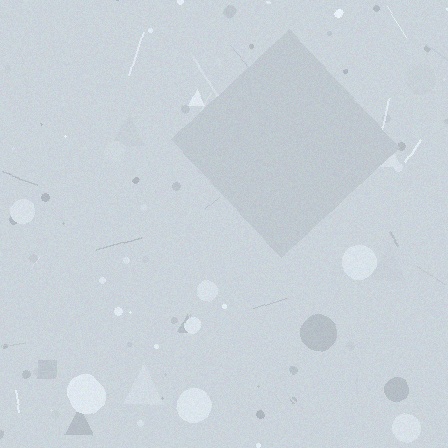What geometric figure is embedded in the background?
A diamond is embedded in the background.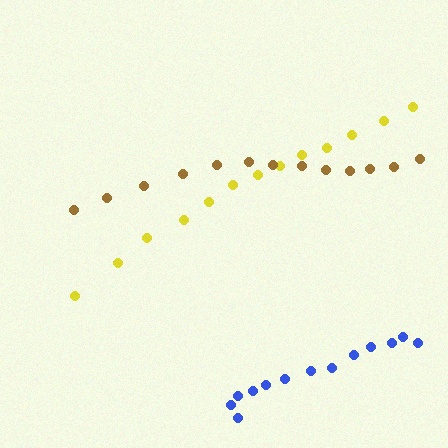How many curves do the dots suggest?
There are 3 distinct paths.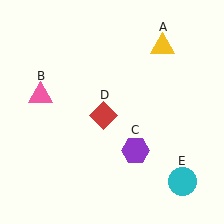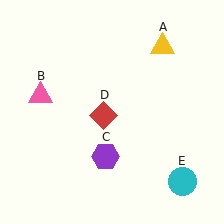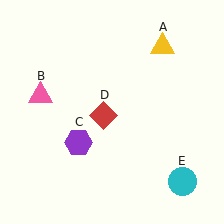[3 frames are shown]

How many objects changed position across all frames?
1 object changed position: purple hexagon (object C).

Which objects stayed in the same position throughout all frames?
Yellow triangle (object A) and pink triangle (object B) and red diamond (object D) and cyan circle (object E) remained stationary.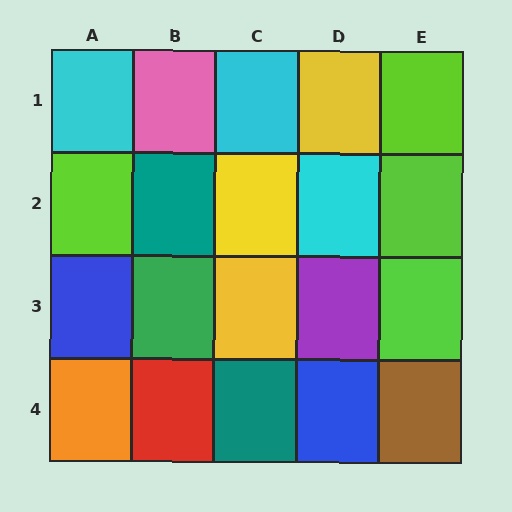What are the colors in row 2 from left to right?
Lime, teal, yellow, cyan, lime.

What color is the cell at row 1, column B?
Pink.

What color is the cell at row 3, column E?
Lime.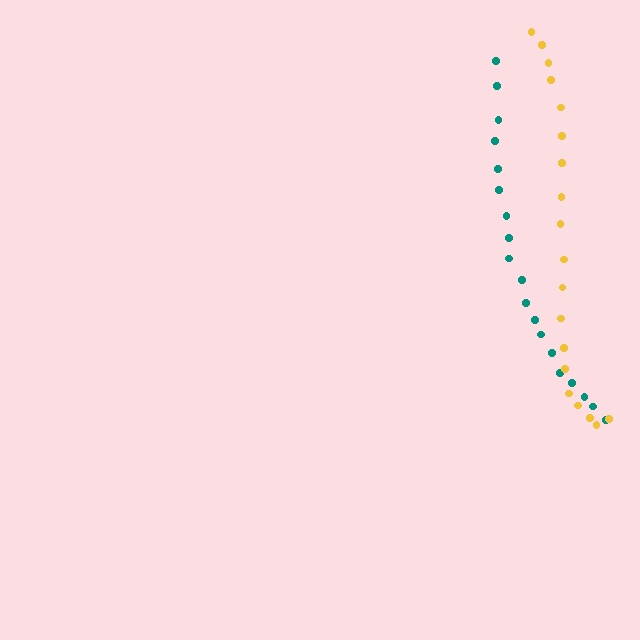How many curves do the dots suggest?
There are 2 distinct paths.